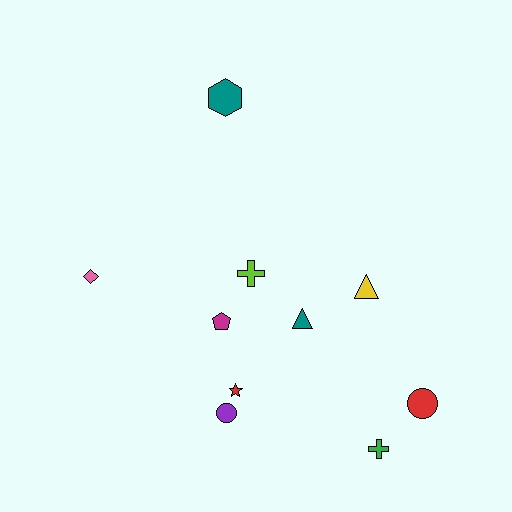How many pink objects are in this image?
There is 1 pink object.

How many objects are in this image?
There are 10 objects.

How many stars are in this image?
There is 1 star.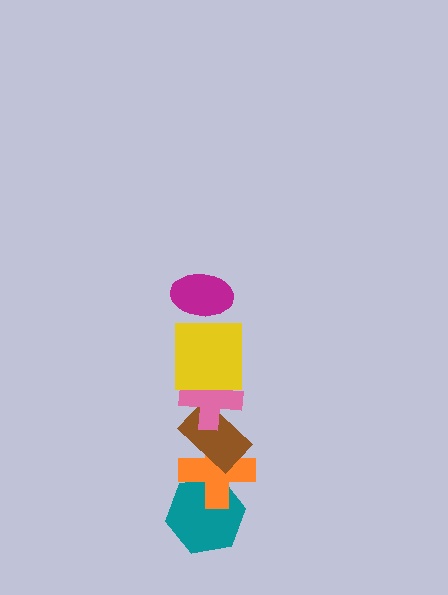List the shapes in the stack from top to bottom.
From top to bottom: the magenta ellipse, the yellow square, the pink cross, the brown rectangle, the orange cross, the teal hexagon.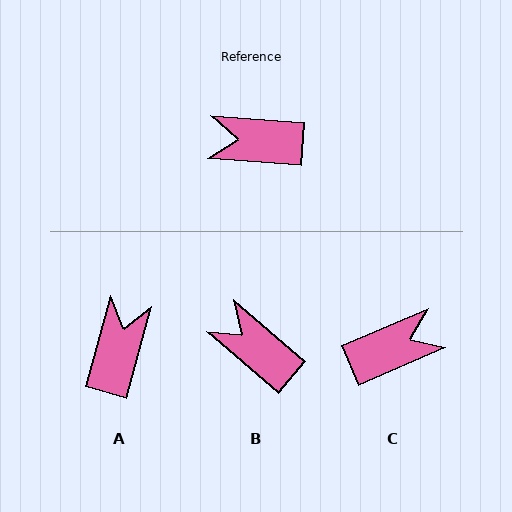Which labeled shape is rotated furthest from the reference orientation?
C, about 153 degrees away.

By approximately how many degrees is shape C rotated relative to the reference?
Approximately 153 degrees clockwise.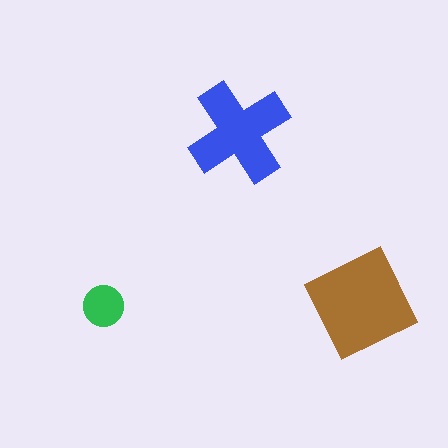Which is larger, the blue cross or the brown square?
The brown square.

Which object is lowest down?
The green circle is bottommost.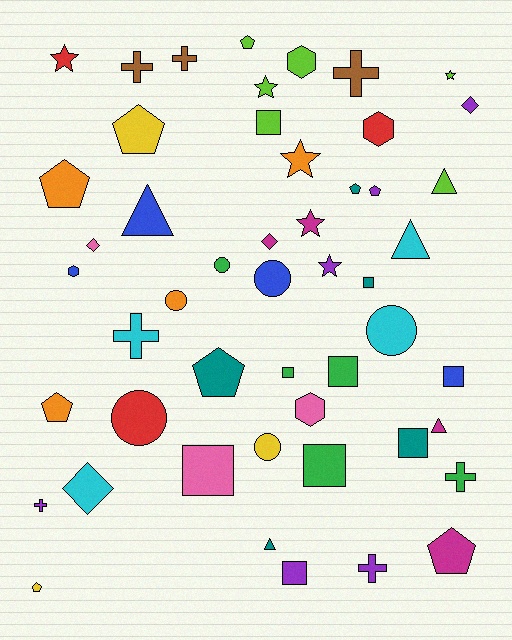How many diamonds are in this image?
There are 4 diamonds.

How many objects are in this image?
There are 50 objects.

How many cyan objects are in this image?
There are 4 cyan objects.